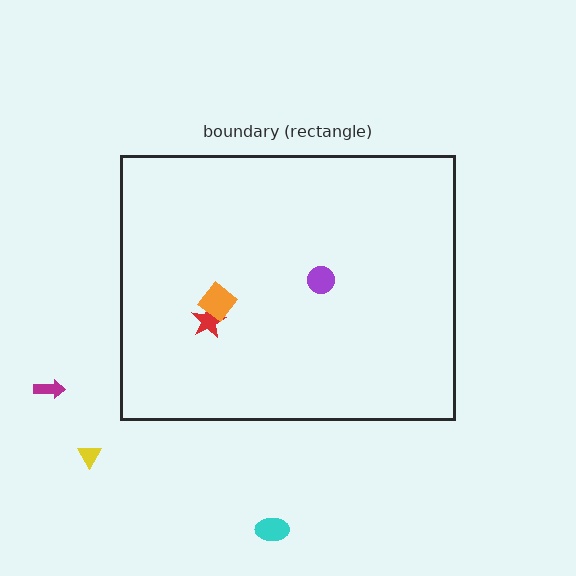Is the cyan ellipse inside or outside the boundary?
Outside.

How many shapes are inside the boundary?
3 inside, 3 outside.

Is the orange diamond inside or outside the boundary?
Inside.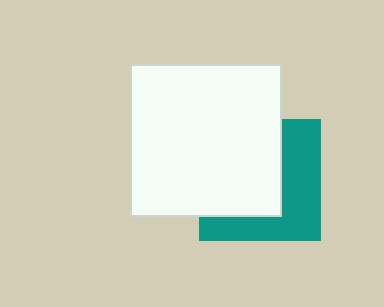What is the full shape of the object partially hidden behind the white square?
The partially hidden object is a teal square.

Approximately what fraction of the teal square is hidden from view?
Roughly 54% of the teal square is hidden behind the white square.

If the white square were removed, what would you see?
You would see the complete teal square.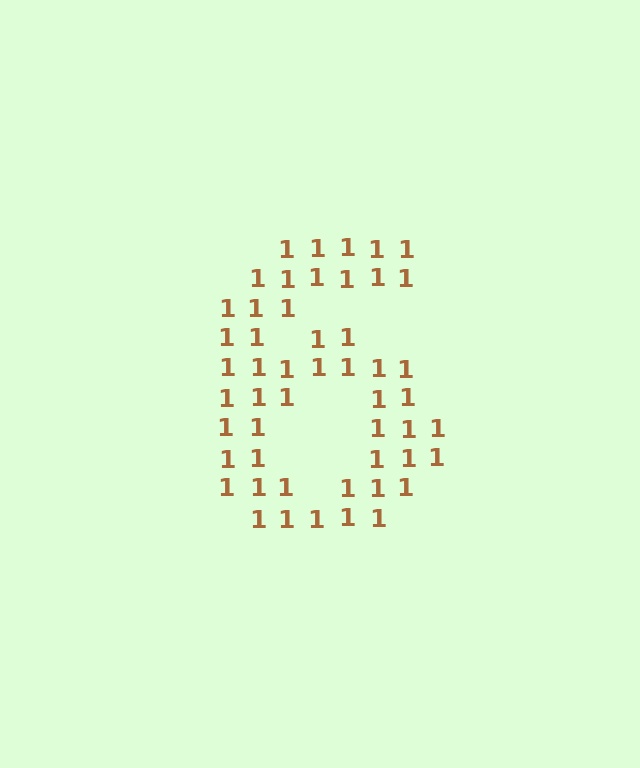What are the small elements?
The small elements are digit 1's.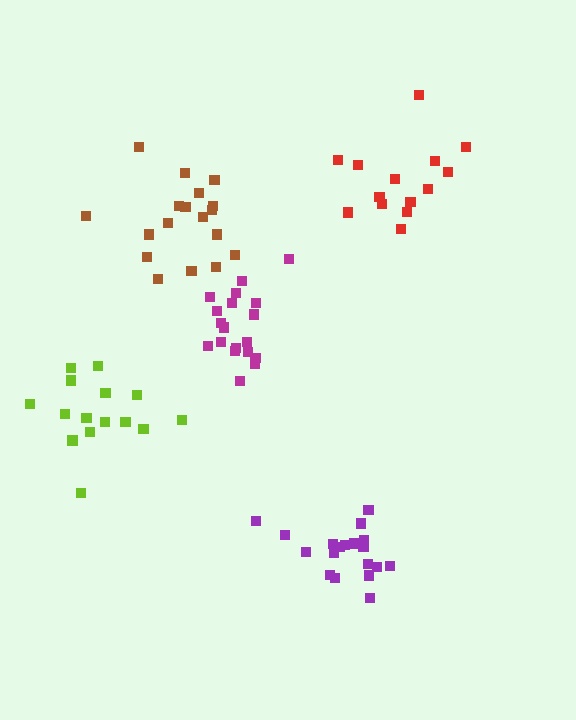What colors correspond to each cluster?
The clusters are colored: purple, red, lime, brown, magenta.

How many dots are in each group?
Group 1: 19 dots, Group 2: 14 dots, Group 3: 15 dots, Group 4: 18 dots, Group 5: 19 dots (85 total).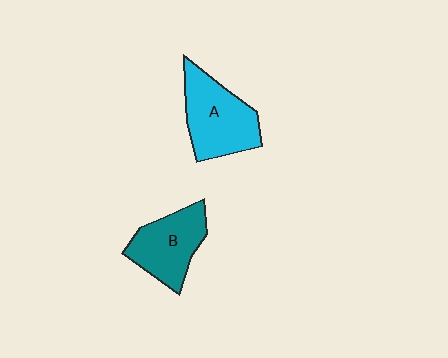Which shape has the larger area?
Shape A (cyan).